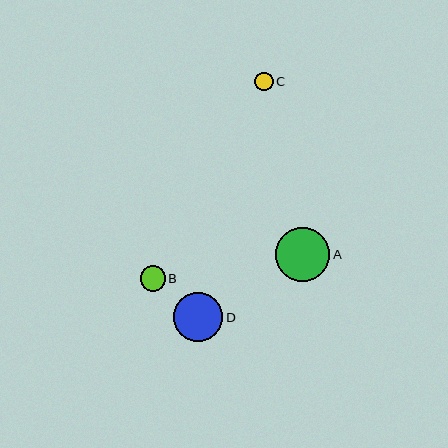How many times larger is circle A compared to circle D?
Circle A is approximately 1.1 times the size of circle D.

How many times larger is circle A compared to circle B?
Circle A is approximately 2.1 times the size of circle B.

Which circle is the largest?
Circle A is the largest with a size of approximately 54 pixels.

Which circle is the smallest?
Circle C is the smallest with a size of approximately 18 pixels.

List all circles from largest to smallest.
From largest to smallest: A, D, B, C.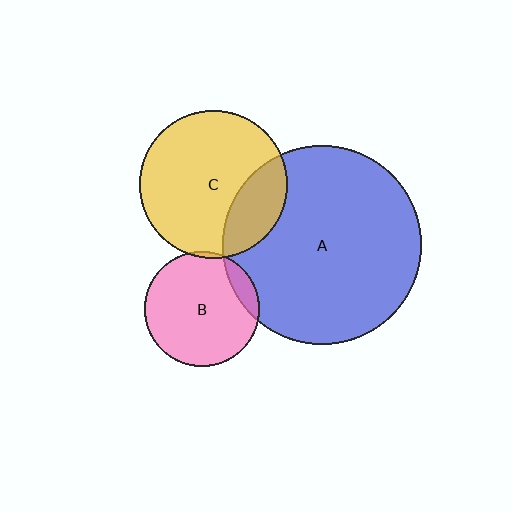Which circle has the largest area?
Circle A (blue).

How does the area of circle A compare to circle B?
Approximately 3.0 times.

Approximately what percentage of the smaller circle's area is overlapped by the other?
Approximately 5%.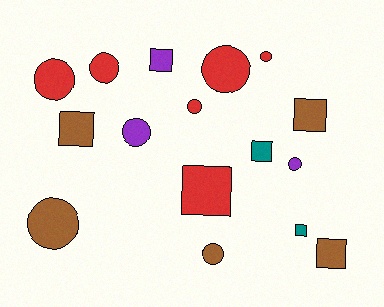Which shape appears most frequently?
Circle, with 9 objects.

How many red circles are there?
There are 5 red circles.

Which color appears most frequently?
Red, with 6 objects.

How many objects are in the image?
There are 16 objects.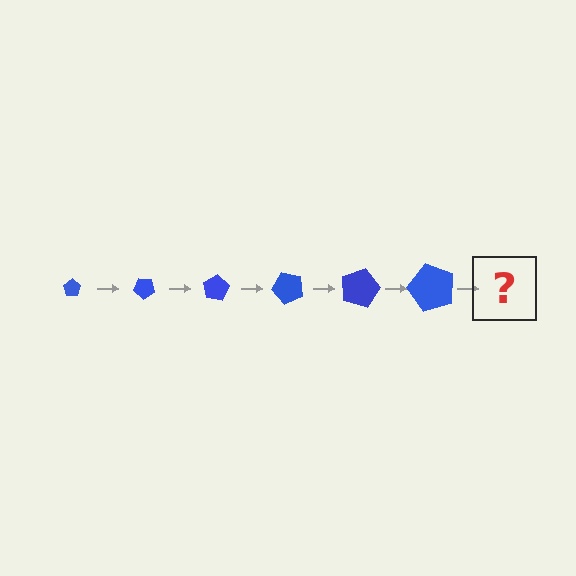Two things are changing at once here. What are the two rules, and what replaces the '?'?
The two rules are that the pentagon grows larger each step and it rotates 40 degrees each step. The '?' should be a pentagon, larger than the previous one and rotated 240 degrees from the start.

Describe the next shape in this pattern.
It should be a pentagon, larger than the previous one and rotated 240 degrees from the start.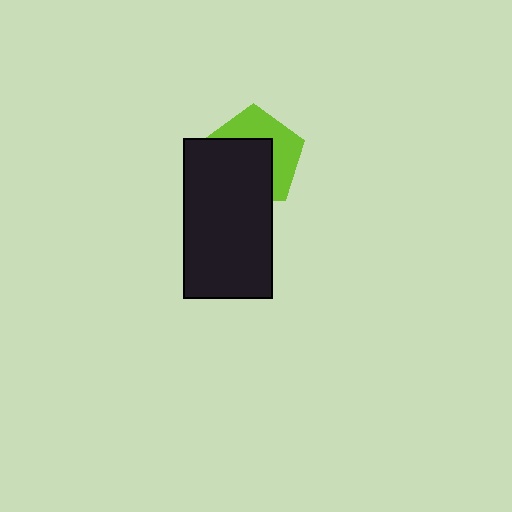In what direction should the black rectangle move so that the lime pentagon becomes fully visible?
The black rectangle should move toward the lower-left. That is the shortest direction to clear the overlap and leave the lime pentagon fully visible.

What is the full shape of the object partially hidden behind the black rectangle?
The partially hidden object is a lime pentagon.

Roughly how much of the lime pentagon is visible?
A small part of it is visible (roughly 43%).